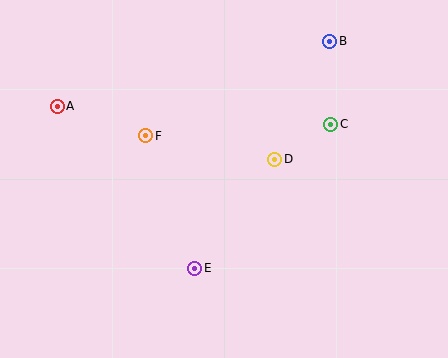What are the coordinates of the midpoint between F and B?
The midpoint between F and B is at (238, 89).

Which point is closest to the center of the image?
Point D at (275, 159) is closest to the center.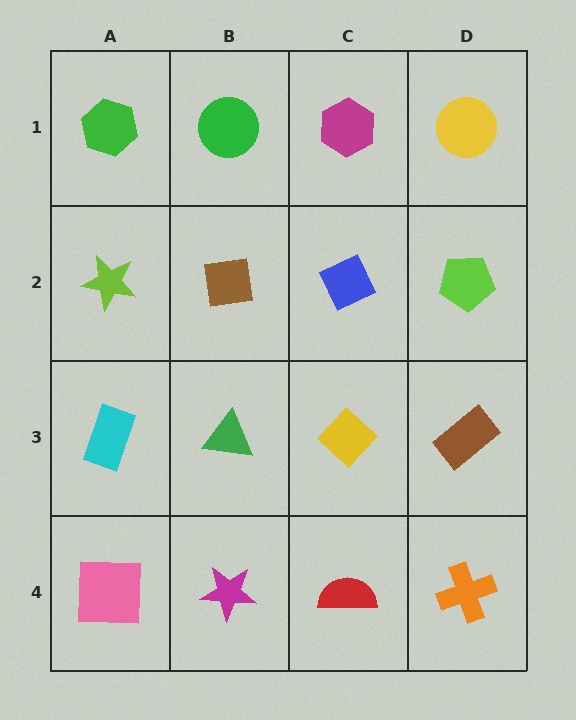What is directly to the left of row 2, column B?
A lime star.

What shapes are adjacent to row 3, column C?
A blue diamond (row 2, column C), a red semicircle (row 4, column C), a green triangle (row 3, column B), a brown rectangle (row 3, column D).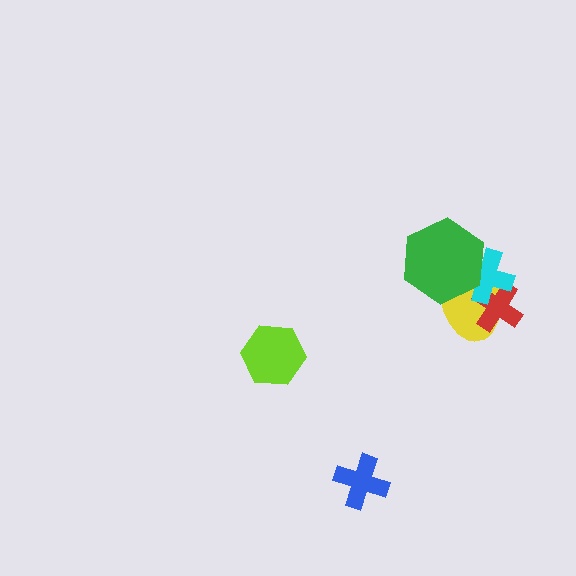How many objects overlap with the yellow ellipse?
3 objects overlap with the yellow ellipse.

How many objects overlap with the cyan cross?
3 objects overlap with the cyan cross.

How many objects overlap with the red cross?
2 objects overlap with the red cross.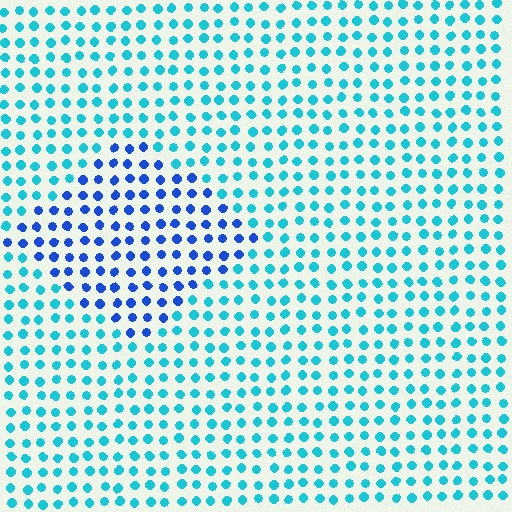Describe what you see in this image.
The image is filled with small cyan elements in a uniform arrangement. A diamond-shaped region is visible where the elements are tinted to a slightly different hue, forming a subtle color boundary.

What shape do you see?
I see a diamond.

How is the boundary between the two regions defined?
The boundary is defined purely by a slight shift in hue (about 40 degrees). Spacing, size, and orientation are identical on both sides.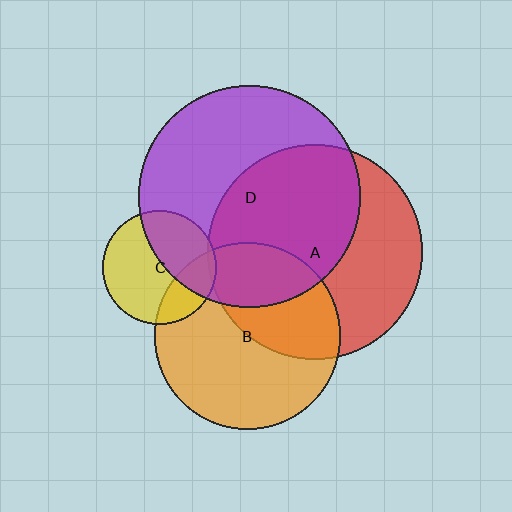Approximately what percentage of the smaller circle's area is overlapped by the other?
Approximately 25%.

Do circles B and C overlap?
Yes.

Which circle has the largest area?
Circle D (purple).